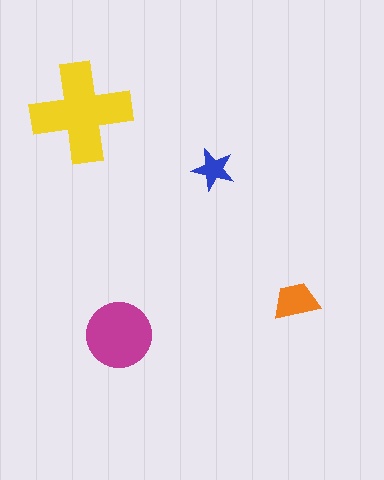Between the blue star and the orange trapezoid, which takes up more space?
The orange trapezoid.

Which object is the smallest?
The blue star.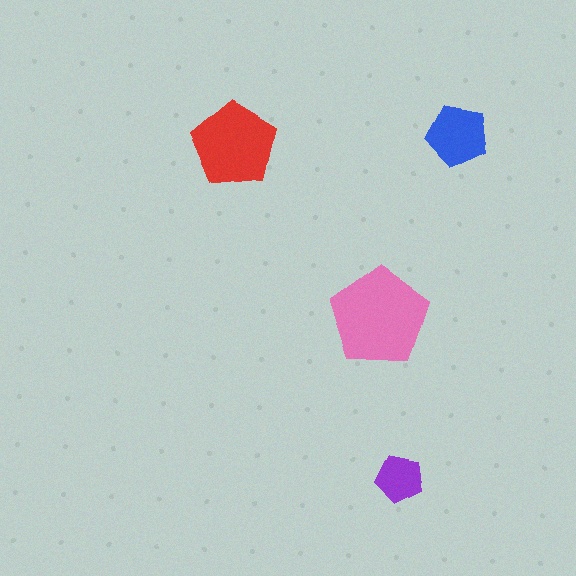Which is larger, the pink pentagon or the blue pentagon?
The pink one.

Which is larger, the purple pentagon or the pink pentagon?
The pink one.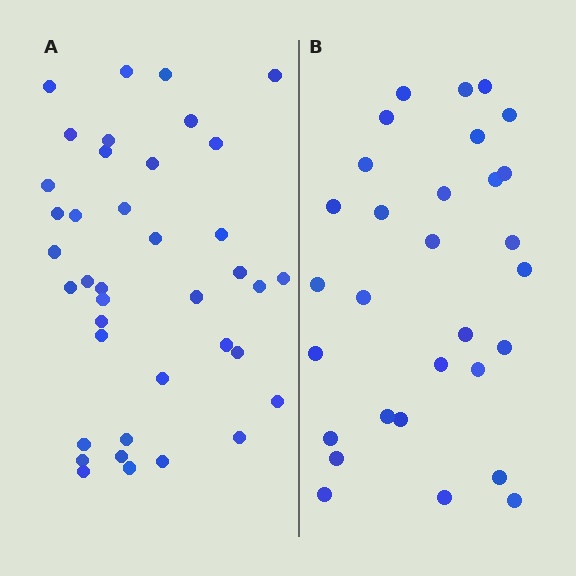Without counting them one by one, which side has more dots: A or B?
Region A (the left region) has more dots.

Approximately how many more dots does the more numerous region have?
Region A has roughly 8 or so more dots than region B.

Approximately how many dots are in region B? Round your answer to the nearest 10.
About 30 dots.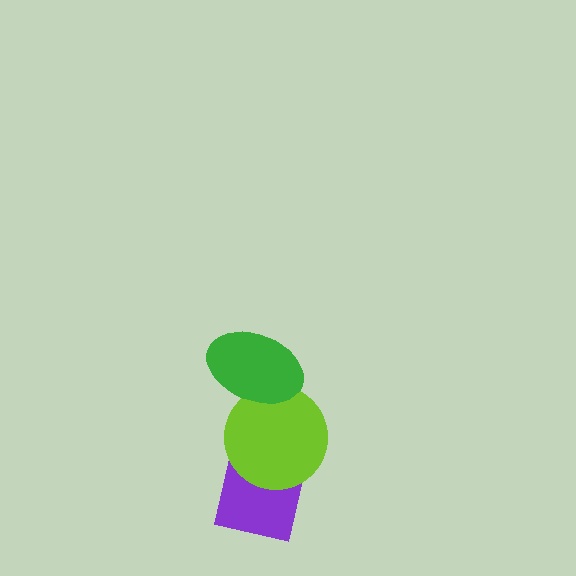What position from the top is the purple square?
The purple square is 3rd from the top.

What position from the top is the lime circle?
The lime circle is 2nd from the top.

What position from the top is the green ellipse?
The green ellipse is 1st from the top.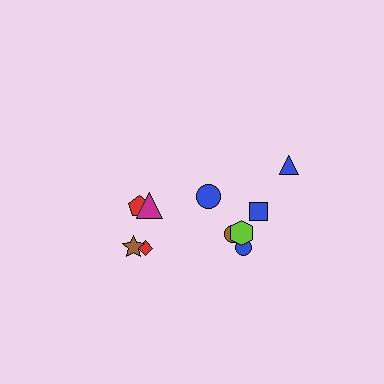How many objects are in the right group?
There are 6 objects.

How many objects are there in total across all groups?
There are 10 objects.